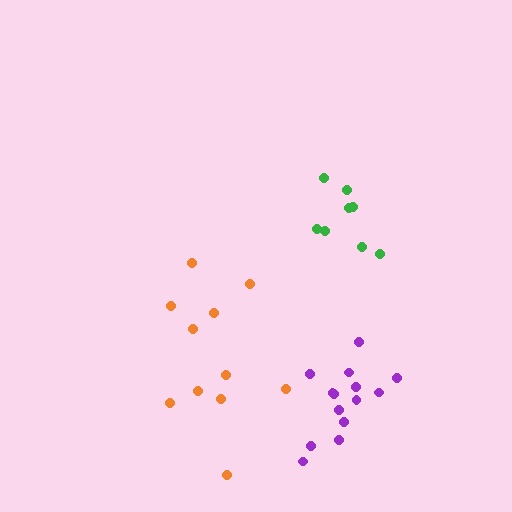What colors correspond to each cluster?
The clusters are colored: green, orange, purple.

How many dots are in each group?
Group 1: 8 dots, Group 2: 11 dots, Group 3: 14 dots (33 total).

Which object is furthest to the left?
The orange cluster is leftmost.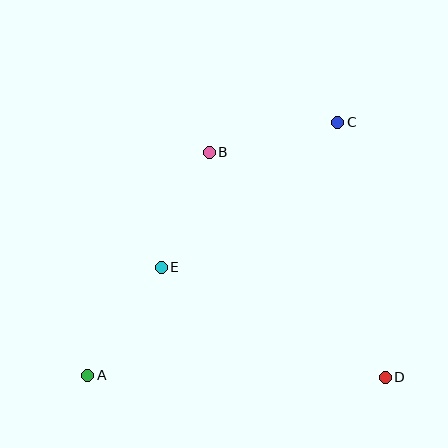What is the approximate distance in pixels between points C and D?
The distance between C and D is approximately 259 pixels.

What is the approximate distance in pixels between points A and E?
The distance between A and E is approximately 131 pixels.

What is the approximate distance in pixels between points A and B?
The distance between A and B is approximately 254 pixels.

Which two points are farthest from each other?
Points A and C are farthest from each other.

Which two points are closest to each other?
Points B and E are closest to each other.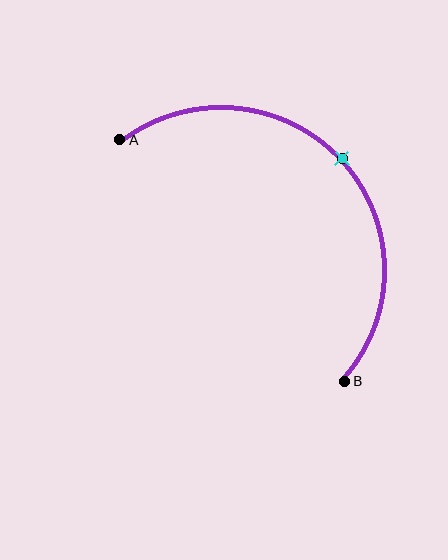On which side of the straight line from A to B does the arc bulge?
The arc bulges above and to the right of the straight line connecting A and B.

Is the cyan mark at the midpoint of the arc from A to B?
Yes. The cyan mark lies on the arc at equal arc-length from both A and B — it is the arc midpoint.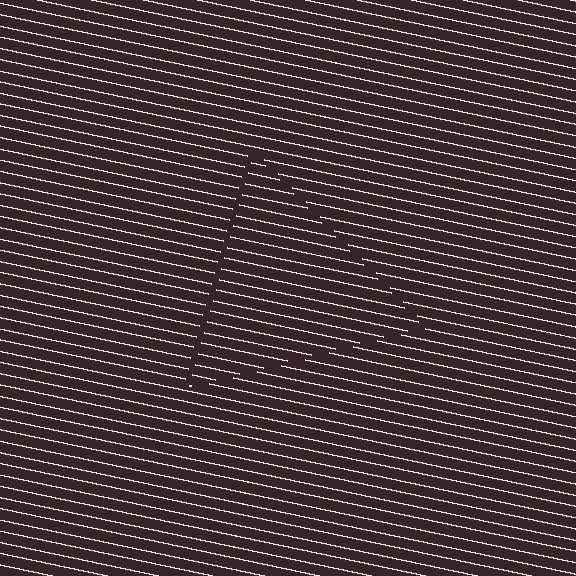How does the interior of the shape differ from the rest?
The interior of the shape contains the same grating, shifted by half a period — the contour is defined by the phase discontinuity where line-ends from the inner and outer gratings abut.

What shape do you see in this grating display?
An illusory triangle. The interior of the shape contains the same grating, shifted by half a period — the contour is defined by the phase discontinuity where line-ends from the inner and outer gratings abut.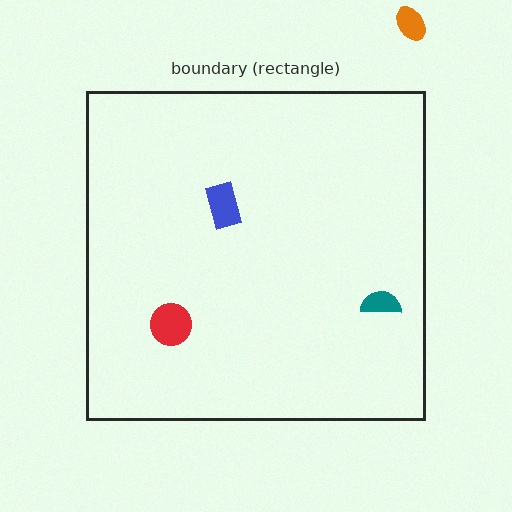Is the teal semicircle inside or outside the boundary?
Inside.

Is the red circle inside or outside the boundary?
Inside.